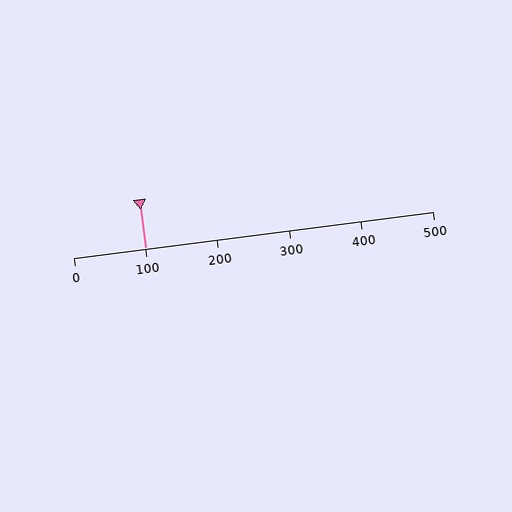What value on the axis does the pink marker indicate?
The marker indicates approximately 100.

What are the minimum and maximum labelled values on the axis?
The axis runs from 0 to 500.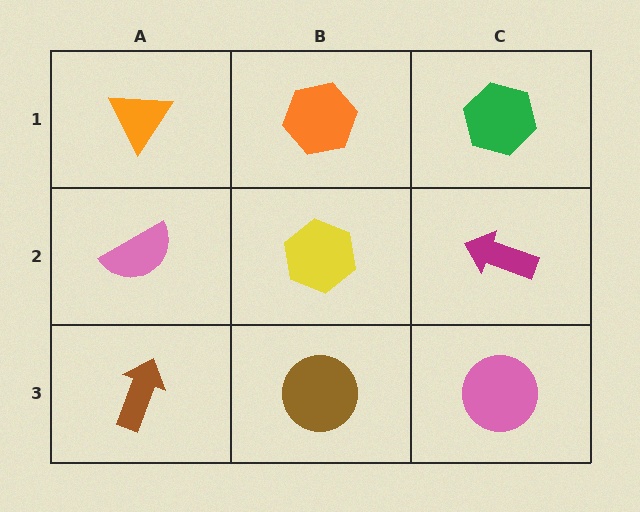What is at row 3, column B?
A brown circle.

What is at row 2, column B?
A yellow hexagon.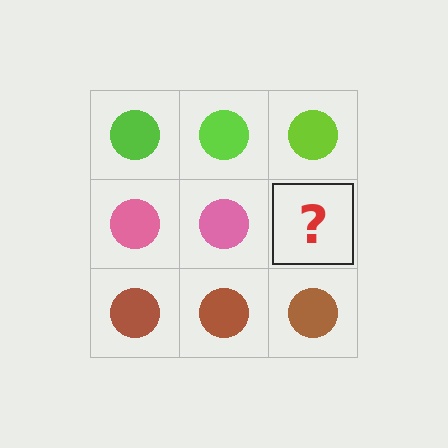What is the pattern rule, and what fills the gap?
The rule is that each row has a consistent color. The gap should be filled with a pink circle.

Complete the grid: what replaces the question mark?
The question mark should be replaced with a pink circle.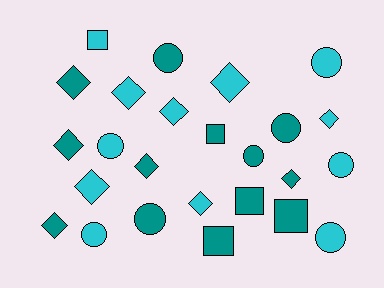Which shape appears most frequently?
Diamond, with 11 objects.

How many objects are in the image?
There are 25 objects.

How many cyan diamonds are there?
There are 6 cyan diamonds.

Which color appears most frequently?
Teal, with 13 objects.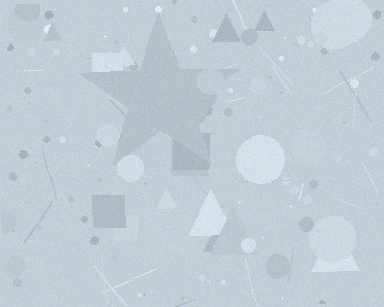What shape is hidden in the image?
A star is hidden in the image.